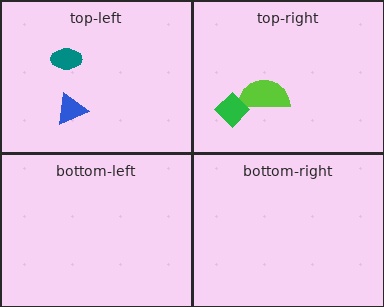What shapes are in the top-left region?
The teal ellipse, the blue triangle.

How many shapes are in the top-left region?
2.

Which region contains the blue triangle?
The top-left region.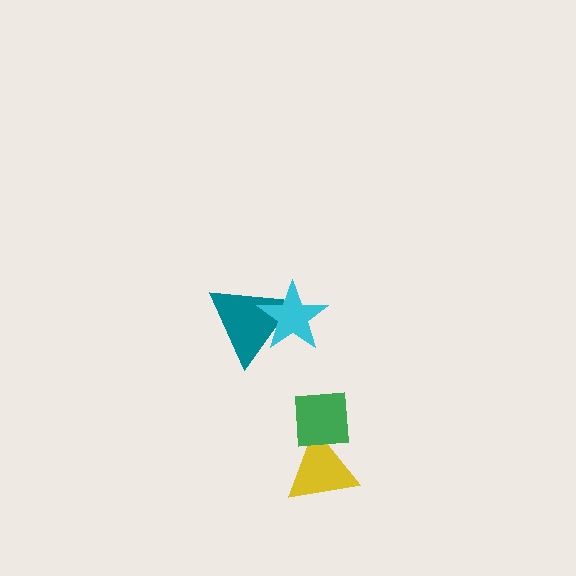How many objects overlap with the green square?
1 object overlaps with the green square.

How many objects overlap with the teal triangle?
1 object overlaps with the teal triangle.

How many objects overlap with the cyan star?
1 object overlaps with the cyan star.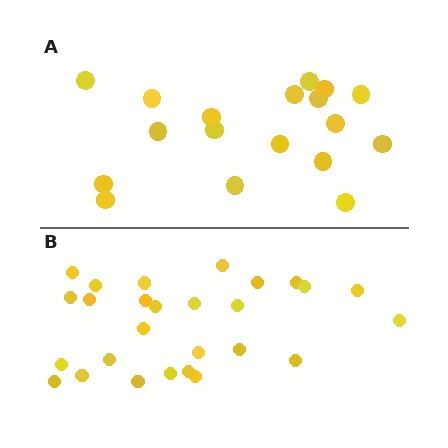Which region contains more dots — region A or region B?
Region B (the bottom region) has more dots.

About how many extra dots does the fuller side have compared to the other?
Region B has roughly 8 or so more dots than region A.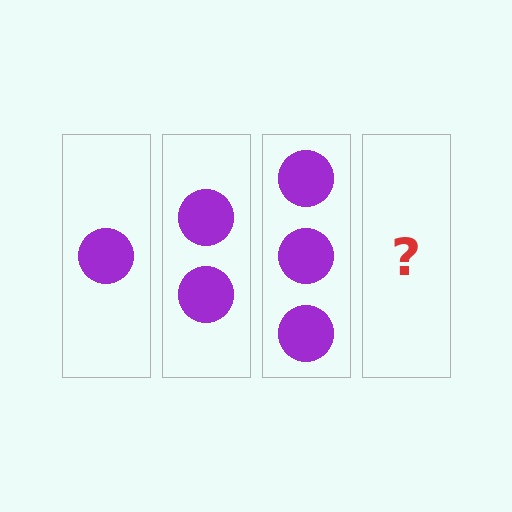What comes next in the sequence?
The next element should be 4 circles.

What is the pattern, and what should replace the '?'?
The pattern is that each step adds one more circle. The '?' should be 4 circles.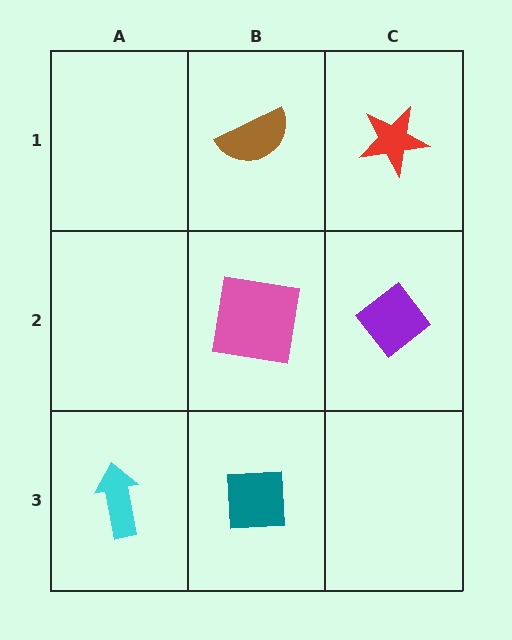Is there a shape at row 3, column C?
No, that cell is empty.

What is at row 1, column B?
A brown semicircle.